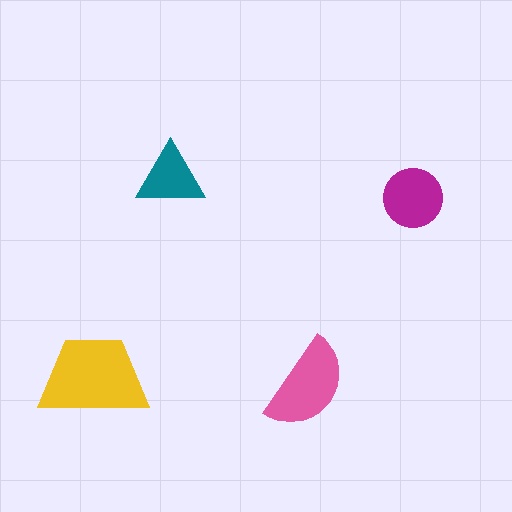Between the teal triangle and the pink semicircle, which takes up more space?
The pink semicircle.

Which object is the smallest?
The teal triangle.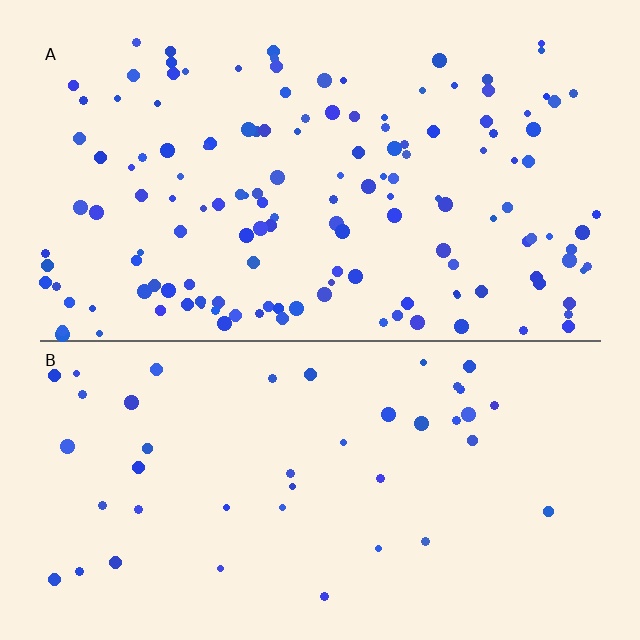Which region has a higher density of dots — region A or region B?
A (the top).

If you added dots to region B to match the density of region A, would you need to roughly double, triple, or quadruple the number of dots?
Approximately triple.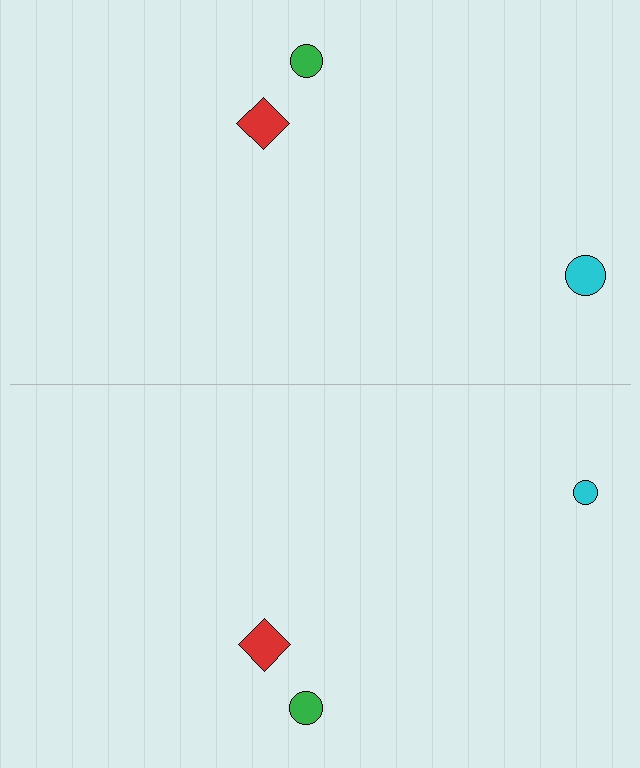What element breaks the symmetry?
The cyan circle on the bottom side has a different size than its mirror counterpart.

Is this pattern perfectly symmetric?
No, the pattern is not perfectly symmetric. The cyan circle on the bottom side has a different size than its mirror counterpart.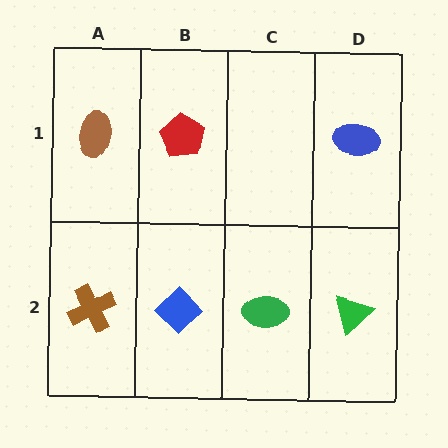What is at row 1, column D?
A blue ellipse.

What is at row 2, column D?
A green triangle.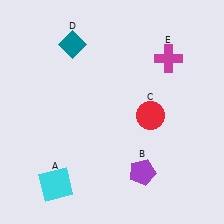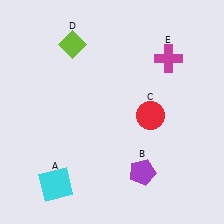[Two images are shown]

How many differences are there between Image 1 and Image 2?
There is 1 difference between the two images.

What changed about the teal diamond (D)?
In Image 1, D is teal. In Image 2, it changed to lime.